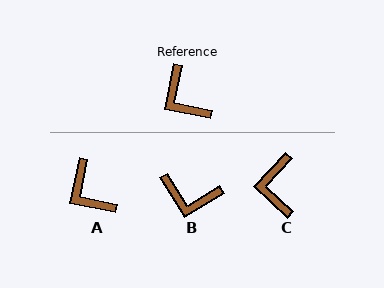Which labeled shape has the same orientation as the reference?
A.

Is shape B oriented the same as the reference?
No, it is off by about 43 degrees.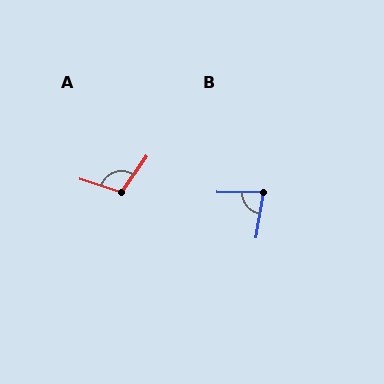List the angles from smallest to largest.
B (81°), A (106°).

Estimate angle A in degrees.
Approximately 106 degrees.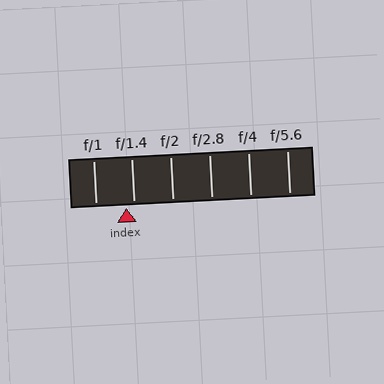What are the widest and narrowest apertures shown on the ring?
The widest aperture shown is f/1 and the narrowest is f/5.6.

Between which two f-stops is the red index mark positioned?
The index mark is between f/1 and f/1.4.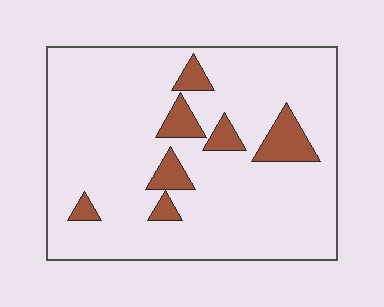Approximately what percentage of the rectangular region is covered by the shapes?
Approximately 10%.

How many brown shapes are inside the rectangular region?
7.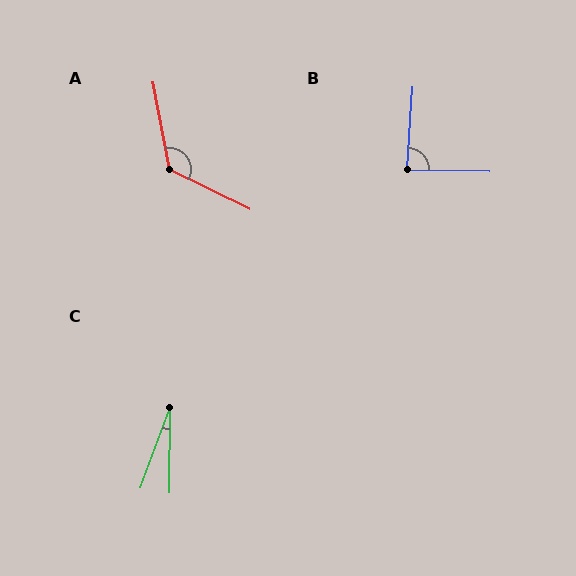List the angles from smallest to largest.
C (20°), B (87°), A (127°).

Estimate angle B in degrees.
Approximately 87 degrees.